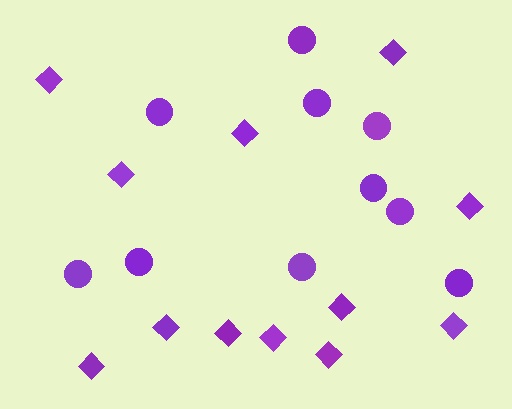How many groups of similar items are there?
There are 2 groups: one group of circles (10) and one group of diamonds (12).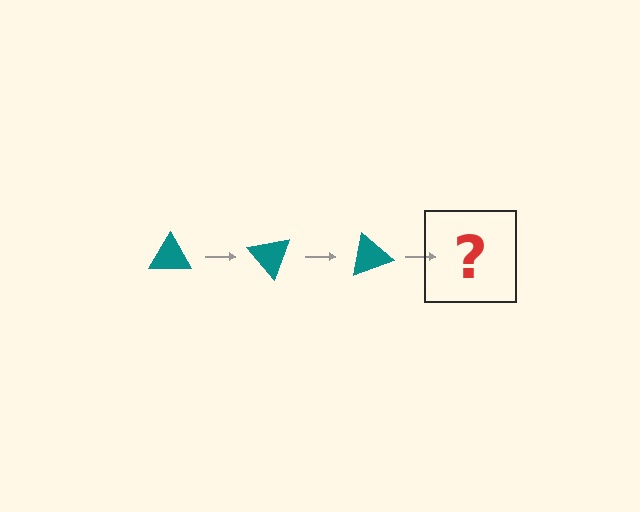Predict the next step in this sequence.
The next step is a teal triangle rotated 150 degrees.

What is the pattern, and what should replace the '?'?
The pattern is that the triangle rotates 50 degrees each step. The '?' should be a teal triangle rotated 150 degrees.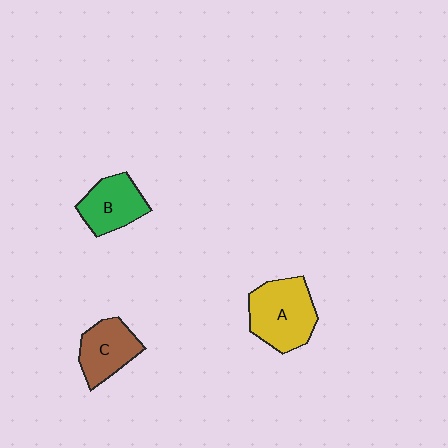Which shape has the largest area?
Shape A (yellow).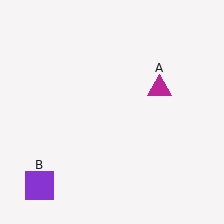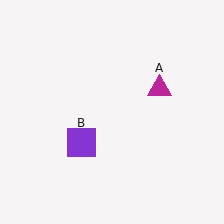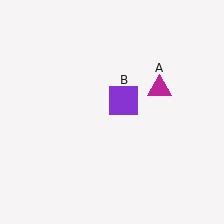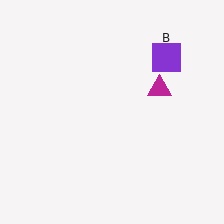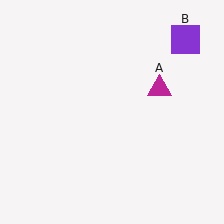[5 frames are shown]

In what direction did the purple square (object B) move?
The purple square (object B) moved up and to the right.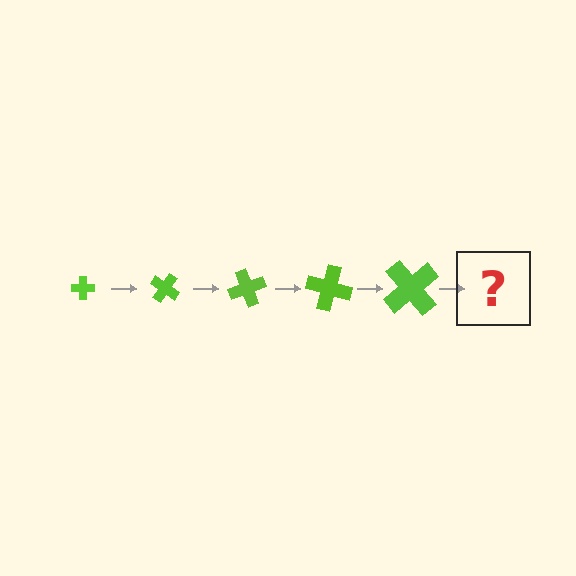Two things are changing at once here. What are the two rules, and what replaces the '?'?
The two rules are that the cross grows larger each step and it rotates 35 degrees each step. The '?' should be a cross, larger than the previous one and rotated 175 degrees from the start.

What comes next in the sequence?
The next element should be a cross, larger than the previous one and rotated 175 degrees from the start.